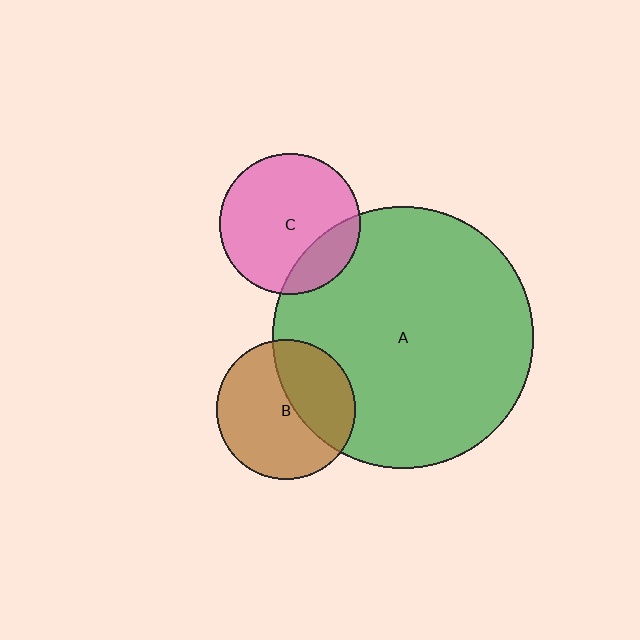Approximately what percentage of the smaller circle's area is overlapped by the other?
Approximately 40%.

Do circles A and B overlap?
Yes.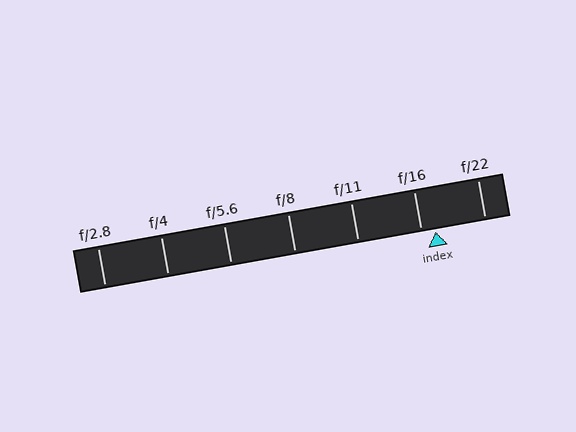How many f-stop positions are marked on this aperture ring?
There are 7 f-stop positions marked.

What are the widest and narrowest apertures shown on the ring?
The widest aperture shown is f/2.8 and the narrowest is f/22.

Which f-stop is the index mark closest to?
The index mark is closest to f/16.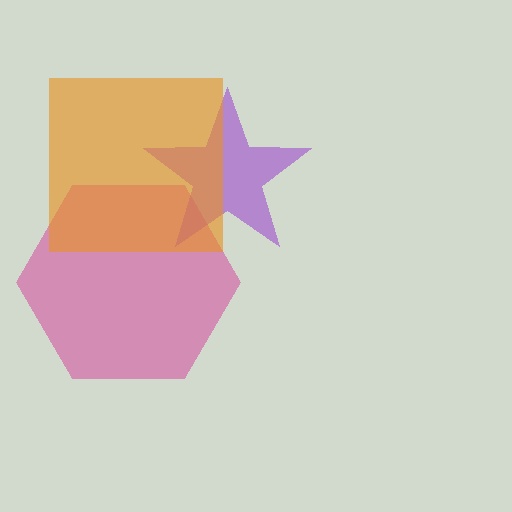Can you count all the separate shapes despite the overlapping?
Yes, there are 3 separate shapes.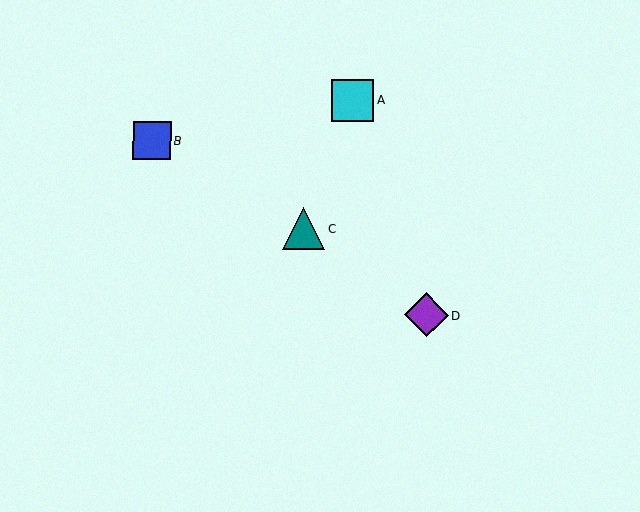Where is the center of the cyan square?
The center of the cyan square is at (352, 101).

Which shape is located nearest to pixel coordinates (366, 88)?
The cyan square (labeled A) at (352, 101) is nearest to that location.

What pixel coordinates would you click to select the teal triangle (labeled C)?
Click at (304, 229) to select the teal triangle C.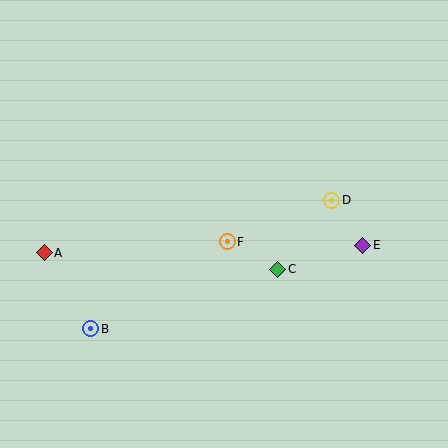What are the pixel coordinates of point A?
Point A is at (44, 253).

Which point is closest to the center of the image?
Point F at (227, 242) is closest to the center.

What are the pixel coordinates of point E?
Point E is at (363, 245).